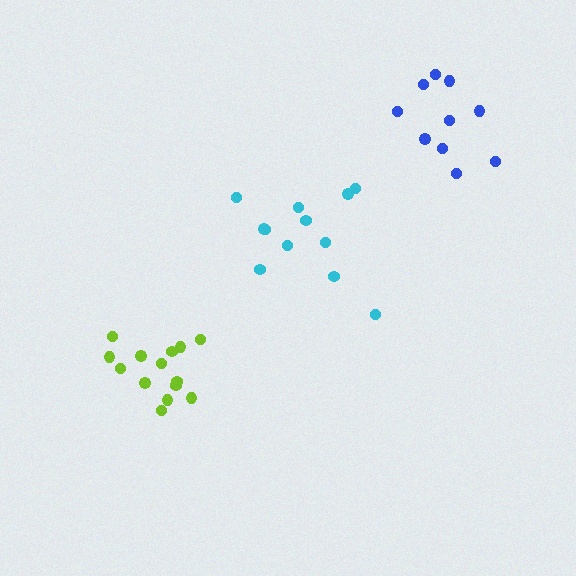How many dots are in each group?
Group 1: 12 dots, Group 2: 10 dots, Group 3: 14 dots (36 total).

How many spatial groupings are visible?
There are 3 spatial groupings.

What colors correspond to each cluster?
The clusters are colored: cyan, blue, lime.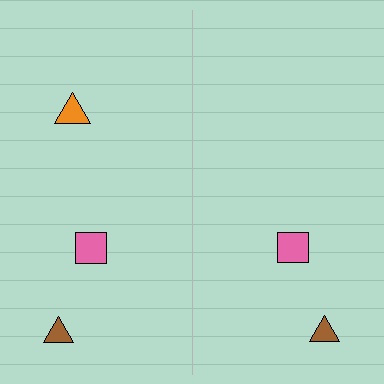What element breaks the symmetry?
A orange triangle is missing from the right side.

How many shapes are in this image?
There are 5 shapes in this image.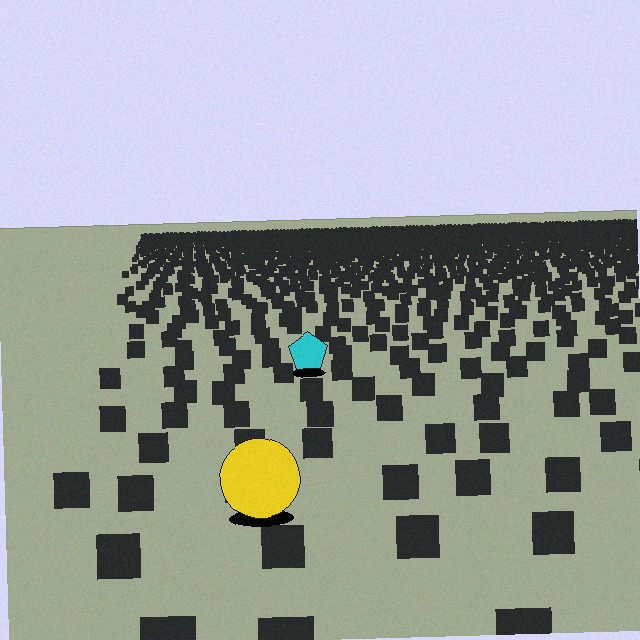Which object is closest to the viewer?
The yellow circle is closest. The texture marks near it are larger and more spread out.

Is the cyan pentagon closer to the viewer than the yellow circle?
No. The yellow circle is closer — you can tell from the texture gradient: the ground texture is coarser near it.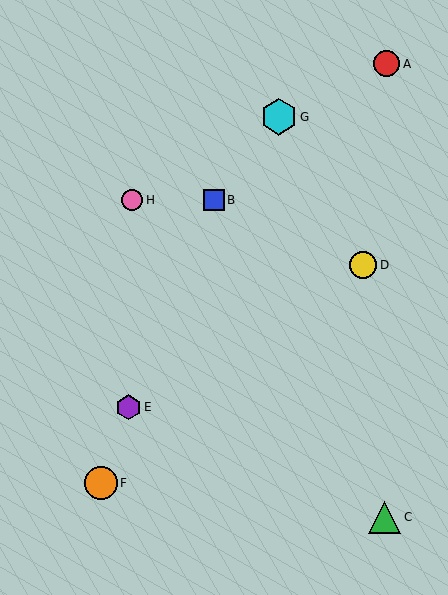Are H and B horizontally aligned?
Yes, both are at y≈200.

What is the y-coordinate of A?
Object A is at y≈64.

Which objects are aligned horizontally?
Objects B, H are aligned horizontally.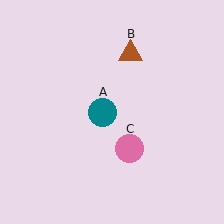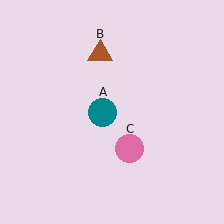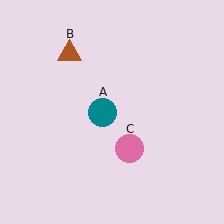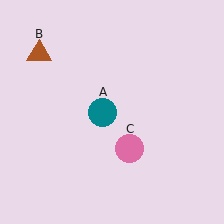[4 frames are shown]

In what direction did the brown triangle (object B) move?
The brown triangle (object B) moved left.